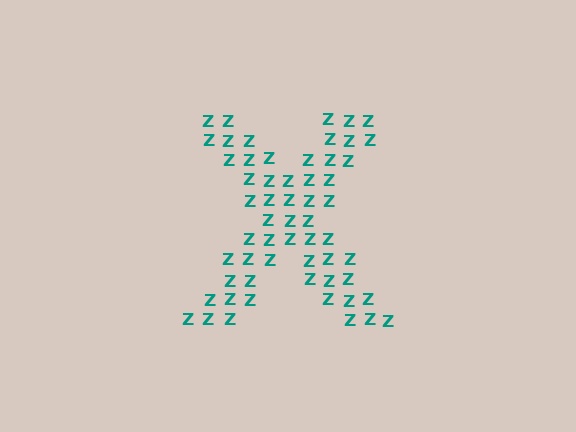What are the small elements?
The small elements are letter Z's.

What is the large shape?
The large shape is the letter X.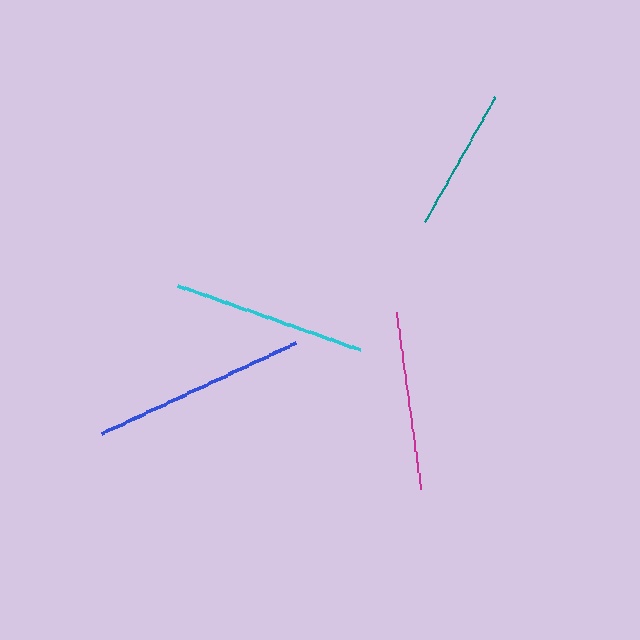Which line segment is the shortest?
The teal line is the shortest at approximately 143 pixels.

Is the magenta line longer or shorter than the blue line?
The blue line is longer than the magenta line.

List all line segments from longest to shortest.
From longest to shortest: blue, cyan, magenta, teal.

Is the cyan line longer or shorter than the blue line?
The blue line is longer than the cyan line.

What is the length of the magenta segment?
The magenta segment is approximately 178 pixels long.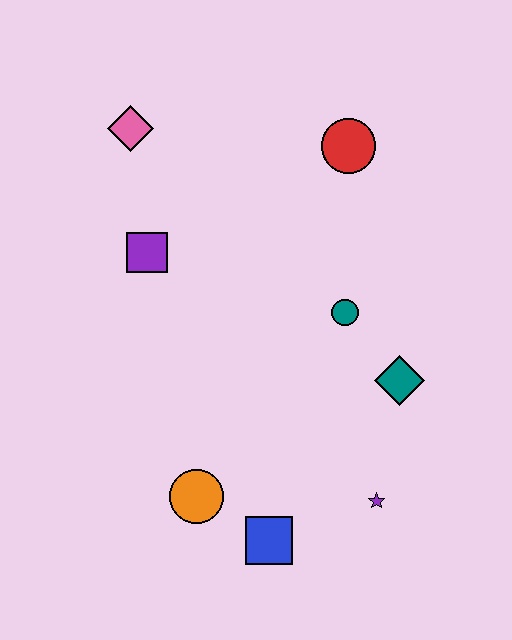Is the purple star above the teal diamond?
No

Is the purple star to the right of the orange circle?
Yes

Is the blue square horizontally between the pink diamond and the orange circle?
No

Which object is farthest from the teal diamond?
The pink diamond is farthest from the teal diamond.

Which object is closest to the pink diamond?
The purple square is closest to the pink diamond.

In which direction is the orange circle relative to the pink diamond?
The orange circle is below the pink diamond.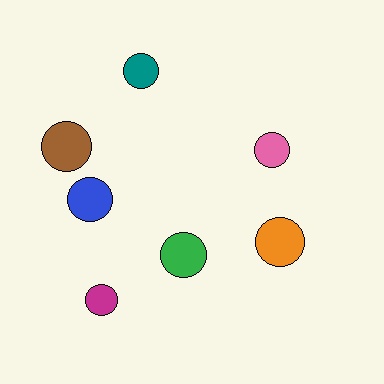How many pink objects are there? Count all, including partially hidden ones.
There is 1 pink object.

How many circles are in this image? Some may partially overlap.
There are 7 circles.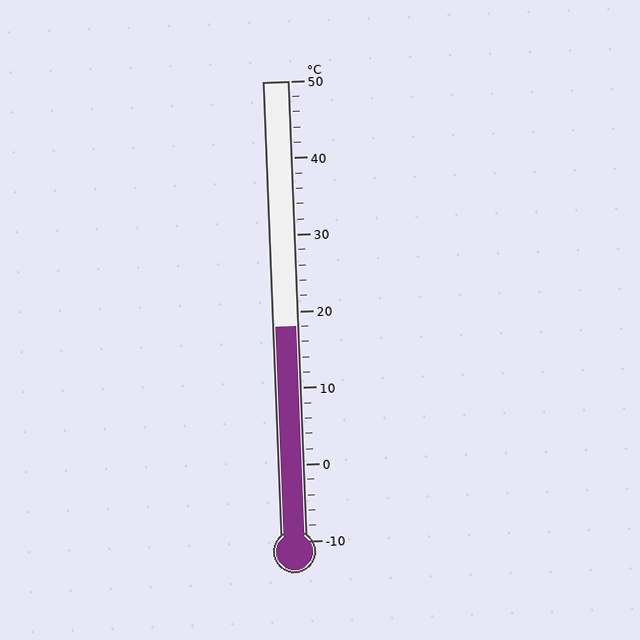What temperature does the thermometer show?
The thermometer shows approximately 18°C.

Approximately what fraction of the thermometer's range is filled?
The thermometer is filled to approximately 45% of its range.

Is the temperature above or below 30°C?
The temperature is below 30°C.